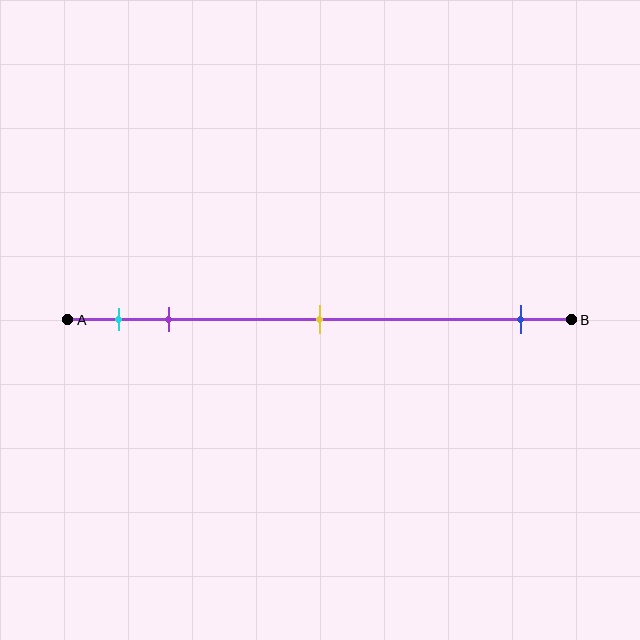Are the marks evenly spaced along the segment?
No, the marks are not evenly spaced.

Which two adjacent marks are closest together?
The cyan and purple marks are the closest adjacent pair.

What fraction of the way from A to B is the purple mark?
The purple mark is approximately 20% (0.2) of the way from A to B.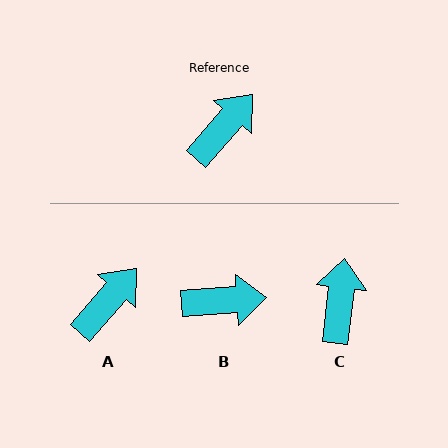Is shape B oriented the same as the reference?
No, it is off by about 45 degrees.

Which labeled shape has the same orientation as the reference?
A.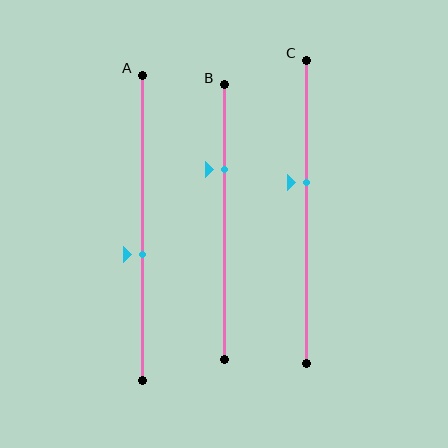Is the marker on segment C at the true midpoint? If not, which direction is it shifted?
No, the marker on segment C is shifted upward by about 10% of the segment length.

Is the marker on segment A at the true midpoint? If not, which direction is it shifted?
No, the marker on segment A is shifted downward by about 9% of the segment length.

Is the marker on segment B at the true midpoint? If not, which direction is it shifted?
No, the marker on segment B is shifted upward by about 19% of the segment length.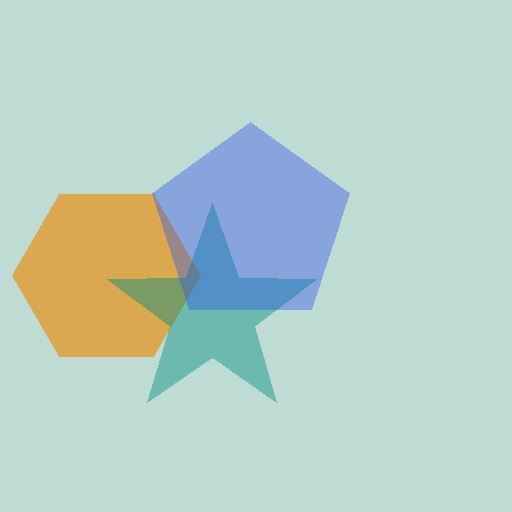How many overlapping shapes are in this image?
There are 3 overlapping shapes in the image.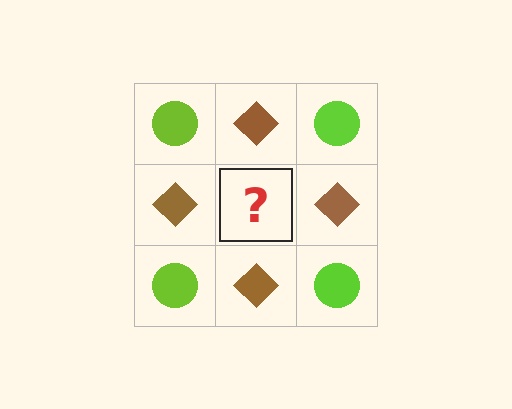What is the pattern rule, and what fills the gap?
The rule is that it alternates lime circle and brown diamond in a checkerboard pattern. The gap should be filled with a lime circle.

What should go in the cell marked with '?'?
The missing cell should contain a lime circle.